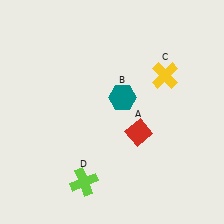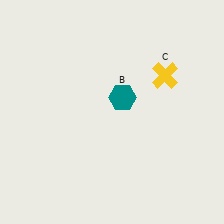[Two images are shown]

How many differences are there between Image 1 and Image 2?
There are 2 differences between the two images.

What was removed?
The red diamond (A), the lime cross (D) were removed in Image 2.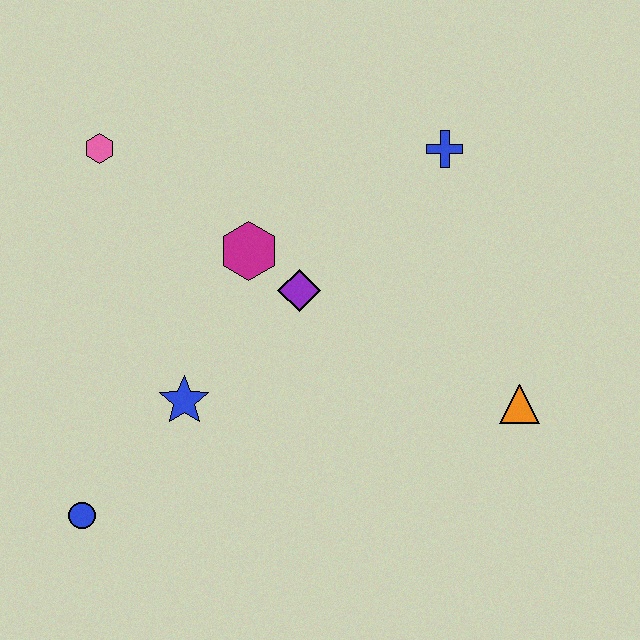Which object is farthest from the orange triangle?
The pink hexagon is farthest from the orange triangle.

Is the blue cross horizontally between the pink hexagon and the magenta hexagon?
No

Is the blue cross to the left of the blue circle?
No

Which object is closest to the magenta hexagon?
The purple diamond is closest to the magenta hexagon.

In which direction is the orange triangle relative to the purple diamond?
The orange triangle is to the right of the purple diamond.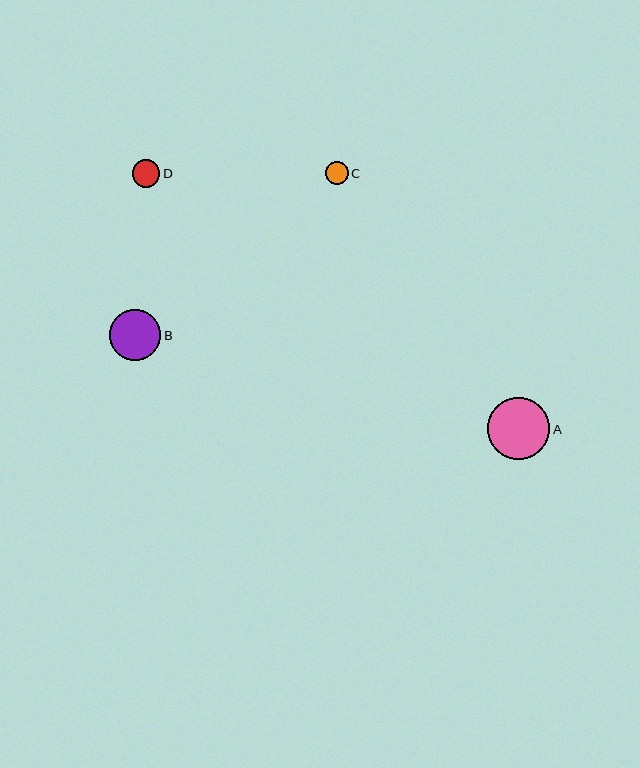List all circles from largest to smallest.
From largest to smallest: A, B, D, C.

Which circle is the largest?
Circle A is the largest with a size of approximately 62 pixels.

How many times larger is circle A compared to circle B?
Circle A is approximately 1.2 times the size of circle B.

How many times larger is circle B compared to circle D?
Circle B is approximately 1.9 times the size of circle D.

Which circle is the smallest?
Circle C is the smallest with a size of approximately 23 pixels.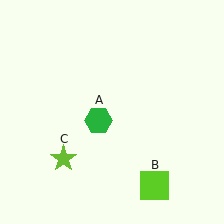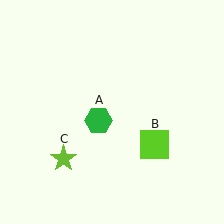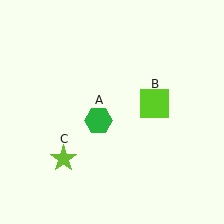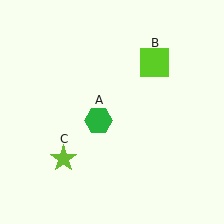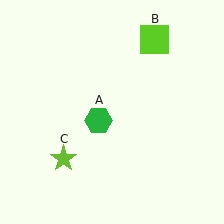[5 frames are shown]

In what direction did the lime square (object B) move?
The lime square (object B) moved up.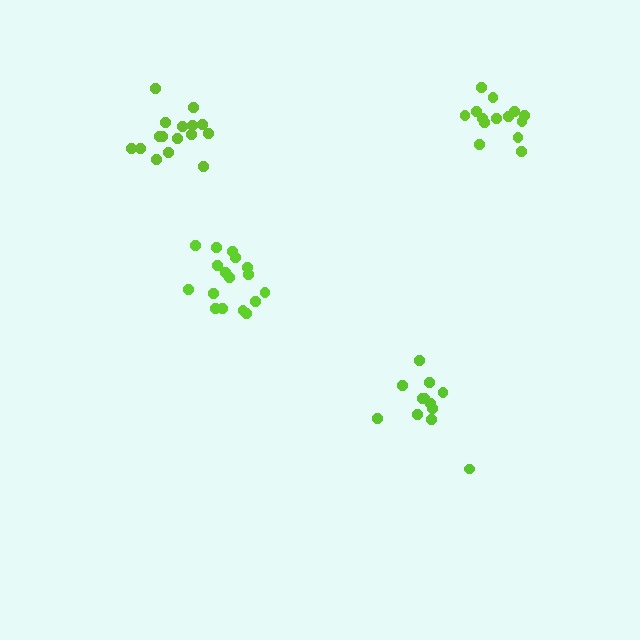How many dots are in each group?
Group 1: 16 dots, Group 2: 14 dots, Group 3: 12 dots, Group 4: 17 dots (59 total).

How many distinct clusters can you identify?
There are 4 distinct clusters.